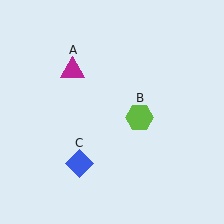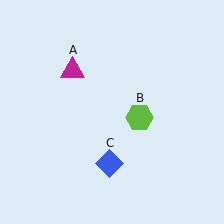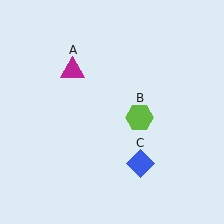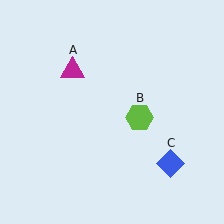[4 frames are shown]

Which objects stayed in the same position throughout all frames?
Magenta triangle (object A) and lime hexagon (object B) remained stationary.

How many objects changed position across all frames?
1 object changed position: blue diamond (object C).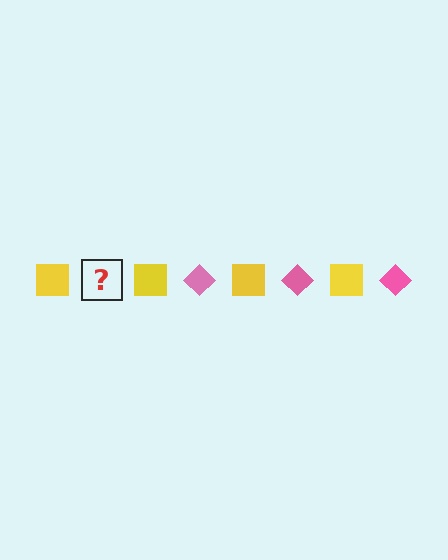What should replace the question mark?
The question mark should be replaced with a pink diamond.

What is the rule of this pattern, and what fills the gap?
The rule is that the pattern alternates between yellow square and pink diamond. The gap should be filled with a pink diamond.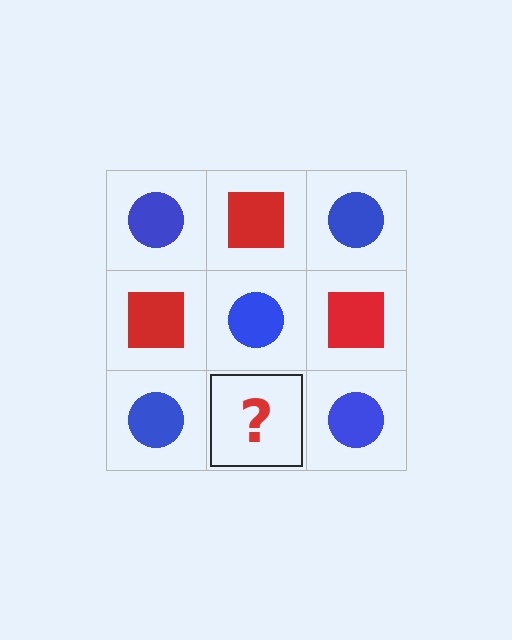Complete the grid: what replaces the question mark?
The question mark should be replaced with a red square.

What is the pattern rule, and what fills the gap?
The rule is that it alternates blue circle and red square in a checkerboard pattern. The gap should be filled with a red square.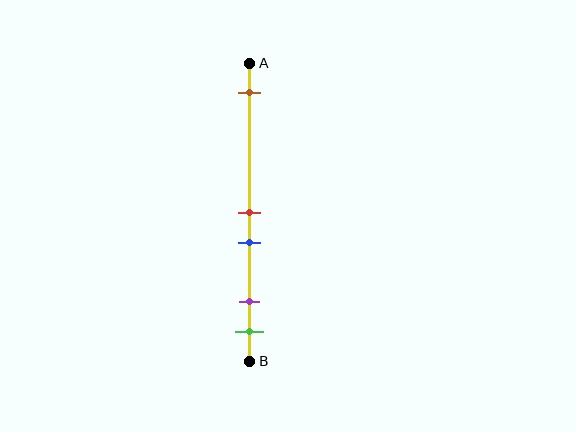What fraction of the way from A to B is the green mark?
The green mark is approximately 90% (0.9) of the way from A to B.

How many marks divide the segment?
There are 5 marks dividing the segment.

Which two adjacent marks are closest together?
The red and blue marks are the closest adjacent pair.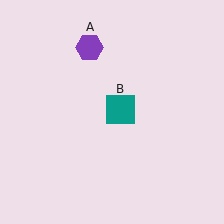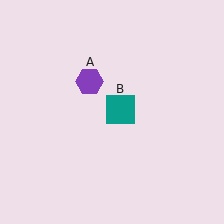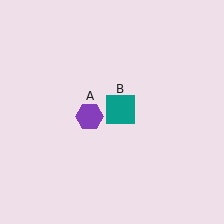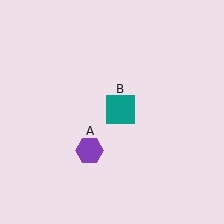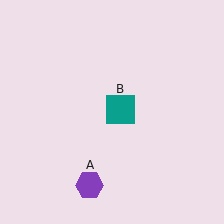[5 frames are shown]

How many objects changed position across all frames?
1 object changed position: purple hexagon (object A).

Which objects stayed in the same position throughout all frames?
Teal square (object B) remained stationary.